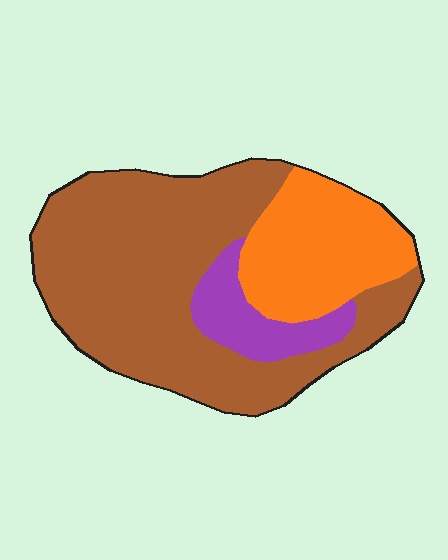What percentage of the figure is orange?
Orange takes up about one quarter (1/4) of the figure.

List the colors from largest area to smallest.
From largest to smallest: brown, orange, purple.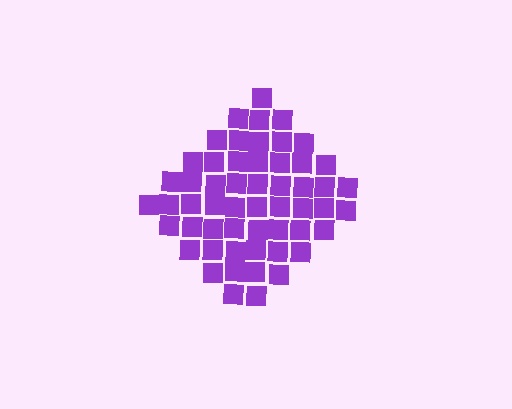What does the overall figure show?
The overall figure shows a diamond.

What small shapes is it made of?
It is made of small squares.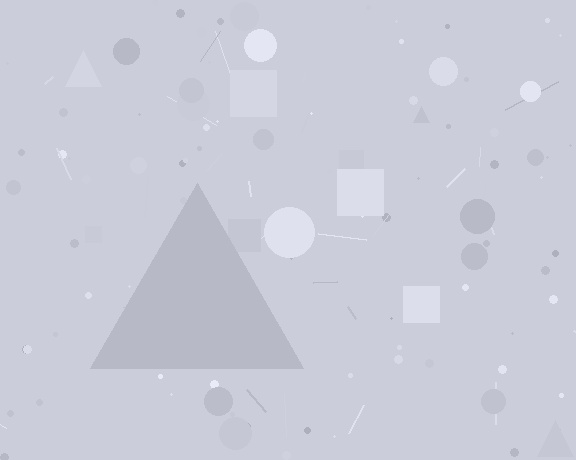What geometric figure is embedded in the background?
A triangle is embedded in the background.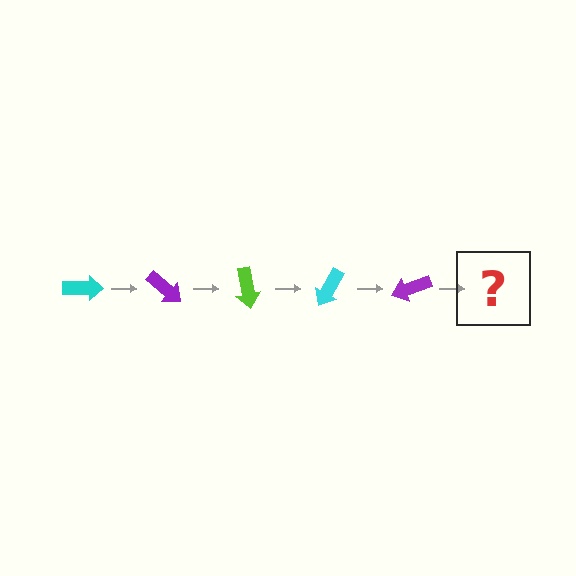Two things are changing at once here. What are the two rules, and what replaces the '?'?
The two rules are that it rotates 40 degrees each step and the color cycles through cyan, purple, and lime. The '?' should be a lime arrow, rotated 200 degrees from the start.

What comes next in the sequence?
The next element should be a lime arrow, rotated 200 degrees from the start.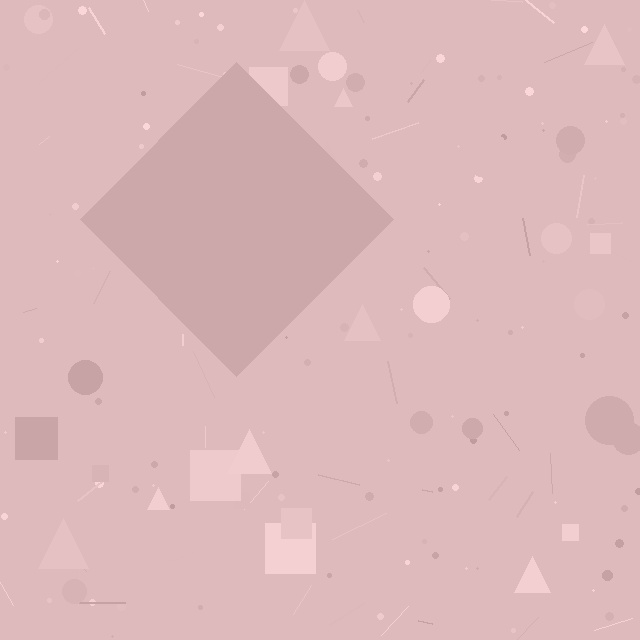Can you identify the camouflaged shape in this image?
The camouflaged shape is a diamond.